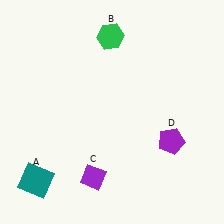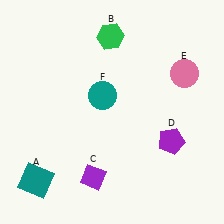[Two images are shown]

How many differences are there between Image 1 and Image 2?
There are 2 differences between the two images.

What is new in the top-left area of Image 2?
A teal circle (F) was added in the top-left area of Image 2.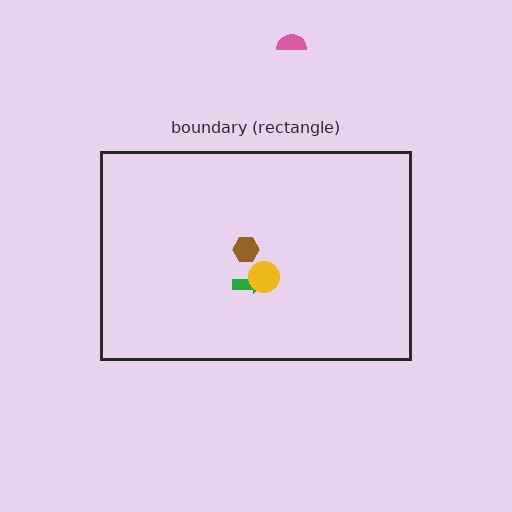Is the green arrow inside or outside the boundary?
Inside.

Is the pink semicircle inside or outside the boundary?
Outside.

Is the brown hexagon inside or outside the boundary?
Inside.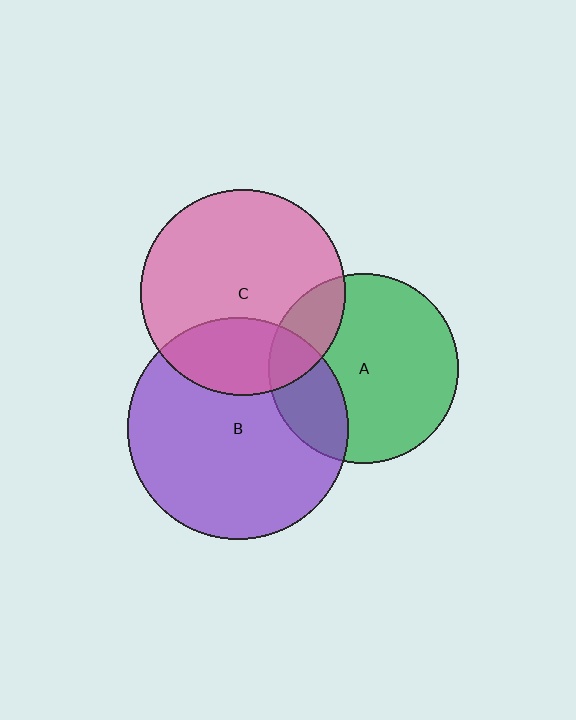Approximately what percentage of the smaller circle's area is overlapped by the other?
Approximately 20%.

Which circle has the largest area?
Circle B (purple).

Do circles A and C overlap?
Yes.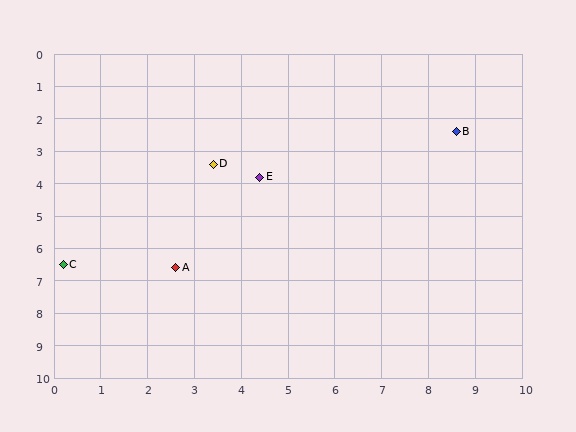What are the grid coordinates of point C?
Point C is at approximately (0.2, 6.5).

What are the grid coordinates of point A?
Point A is at approximately (2.6, 6.6).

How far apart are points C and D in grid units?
Points C and D are about 4.5 grid units apart.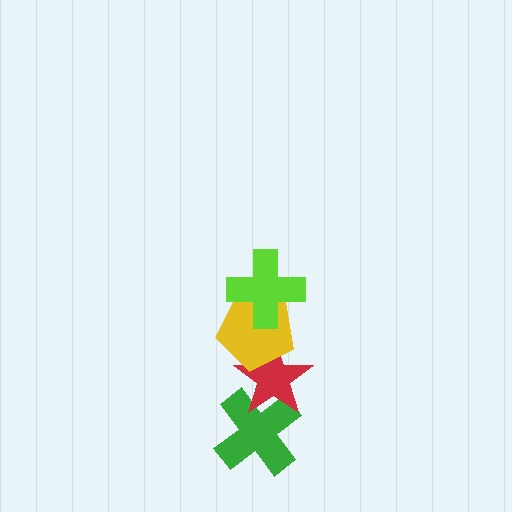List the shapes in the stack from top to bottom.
From top to bottom: the lime cross, the yellow pentagon, the red star, the green cross.